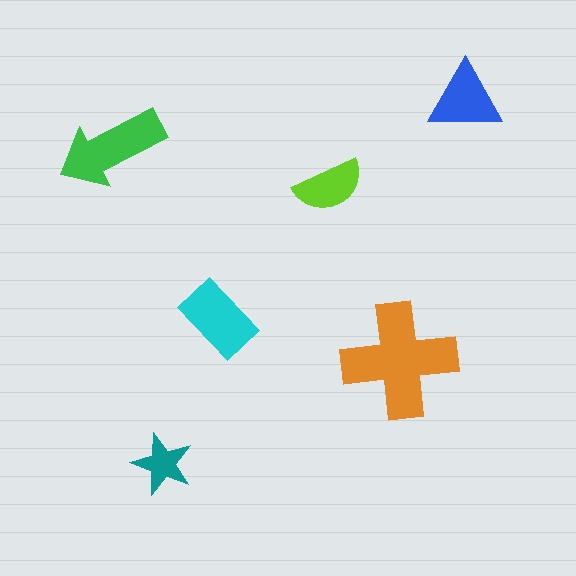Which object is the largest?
The orange cross.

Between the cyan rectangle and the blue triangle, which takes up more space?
The cyan rectangle.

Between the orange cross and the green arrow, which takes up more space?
The orange cross.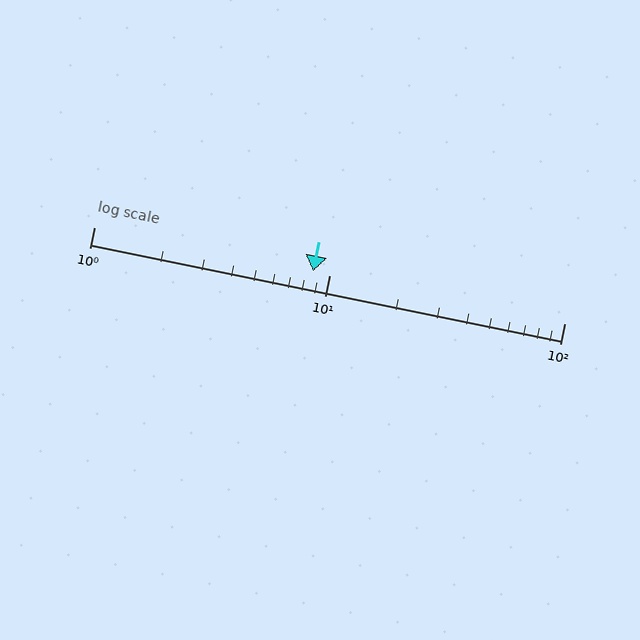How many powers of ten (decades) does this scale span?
The scale spans 2 decades, from 1 to 100.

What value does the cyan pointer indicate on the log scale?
The pointer indicates approximately 8.5.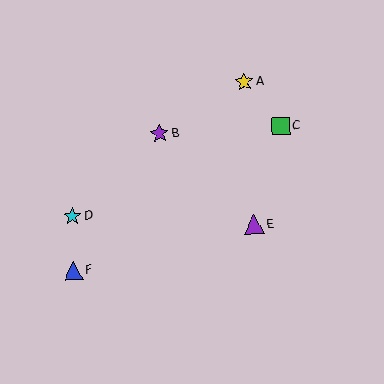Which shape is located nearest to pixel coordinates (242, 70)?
The yellow star (labeled A) at (244, 82) is nearest to that location.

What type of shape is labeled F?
Shape F is a blue triangle.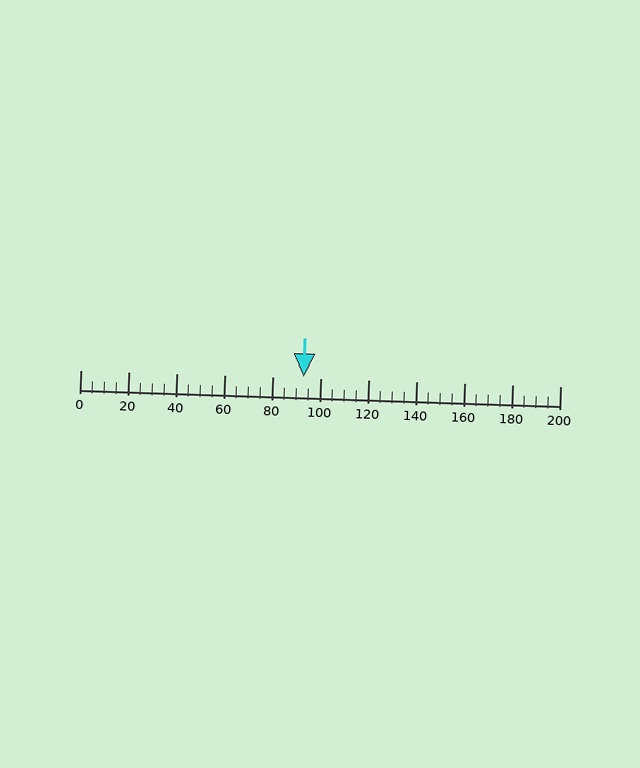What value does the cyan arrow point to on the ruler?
The cyan arrow points to approximately 93.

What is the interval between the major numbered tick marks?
The major tick marks are spaced 20 units apart.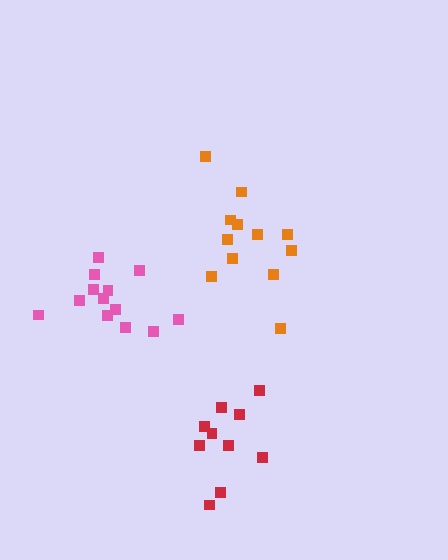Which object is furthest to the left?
The pink cluster is leftmost.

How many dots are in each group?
Group 1: 10 dots, Group 2: 12 dots, Group 3: 13 dots (35 total).